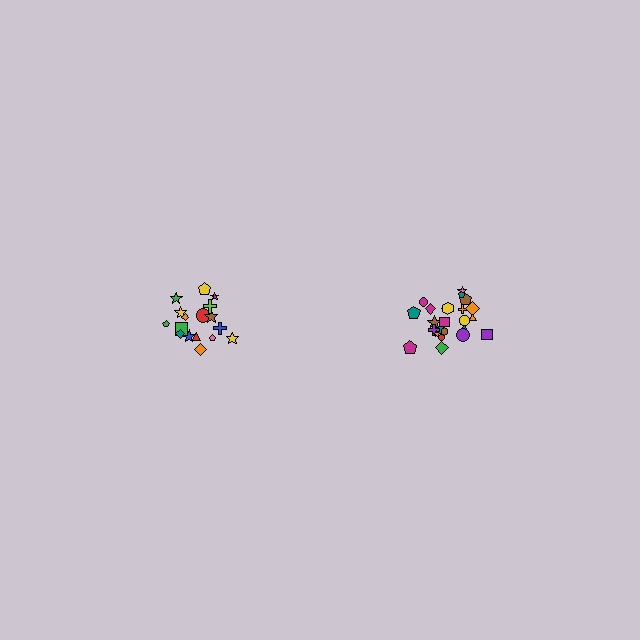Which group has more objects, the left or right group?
The right group.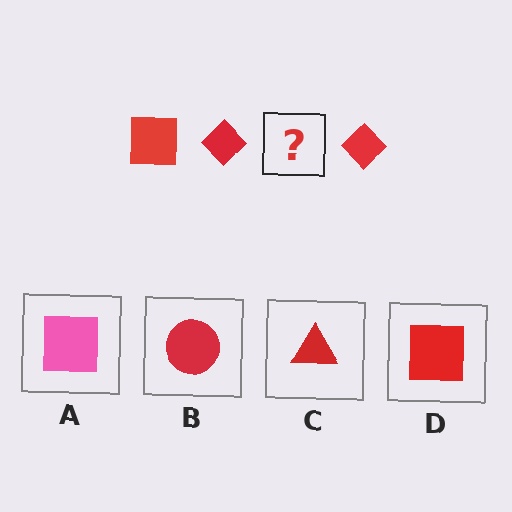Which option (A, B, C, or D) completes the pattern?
D.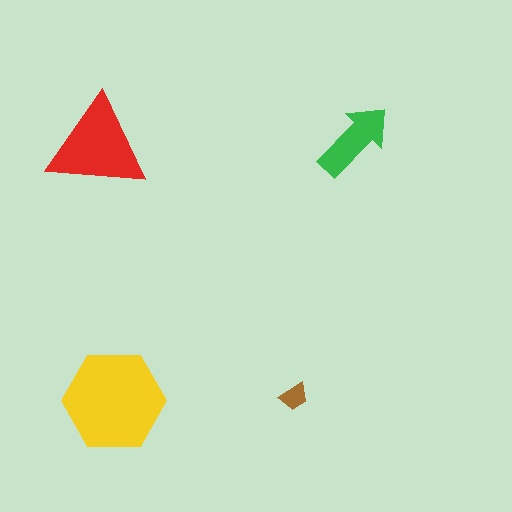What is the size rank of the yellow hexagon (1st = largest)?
1st.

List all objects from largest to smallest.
The yellow hexagon, the red triangle, the green arrow, the brown trapezoid.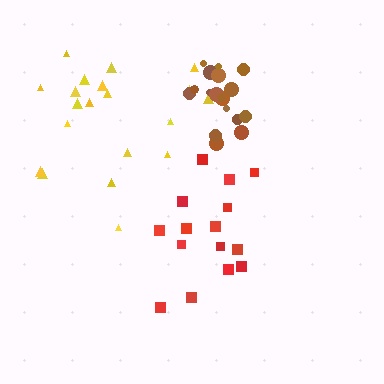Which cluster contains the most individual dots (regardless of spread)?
Yellow (20).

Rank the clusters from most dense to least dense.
brown, red, yellow.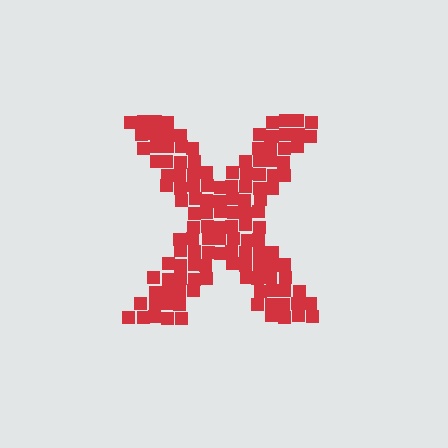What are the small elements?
The small elements are squares.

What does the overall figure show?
The overall figure shows the letter X.